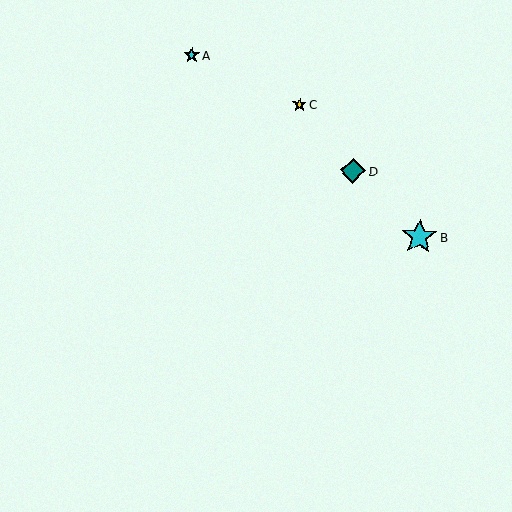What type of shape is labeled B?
Shape B is a cyan star.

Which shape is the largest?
The cyan star (labeled B) is the largest.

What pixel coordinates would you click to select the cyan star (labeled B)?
Click at (419, 237) to select the cyan star B.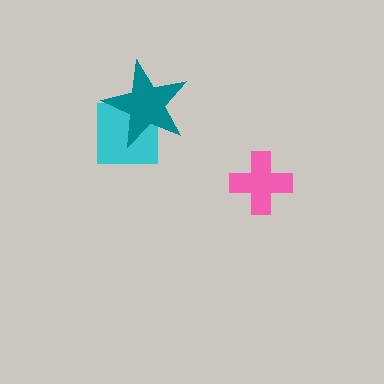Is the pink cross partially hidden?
No, no other shape covers it.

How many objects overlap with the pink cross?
0 objects overlap with the pink cross.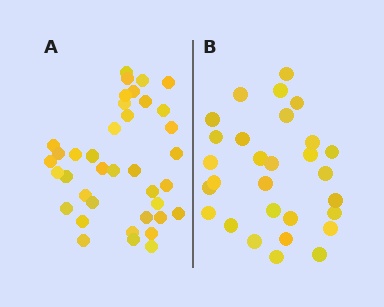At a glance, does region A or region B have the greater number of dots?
Region A (the left region) has more dots.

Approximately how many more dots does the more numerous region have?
Region A has roughly 8 or so more dots than region B.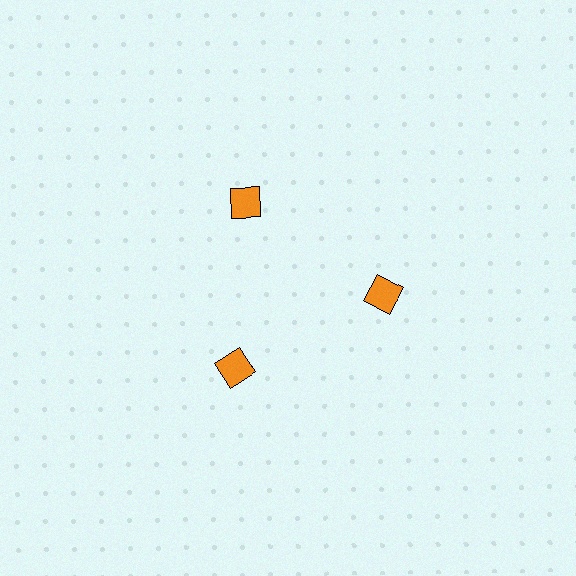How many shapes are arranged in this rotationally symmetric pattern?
There are 3 shapes, arranged in 3 groups of 1.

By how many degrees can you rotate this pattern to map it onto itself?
The pattern maps onto itself every 120 degrees of rotation.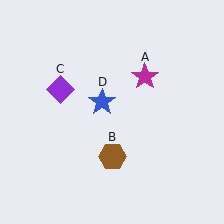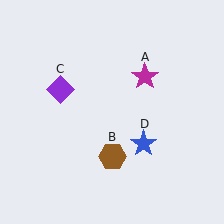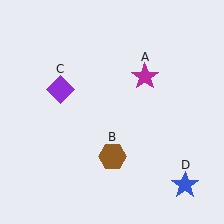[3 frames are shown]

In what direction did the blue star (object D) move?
The blue star (object D) moved down and to the right.